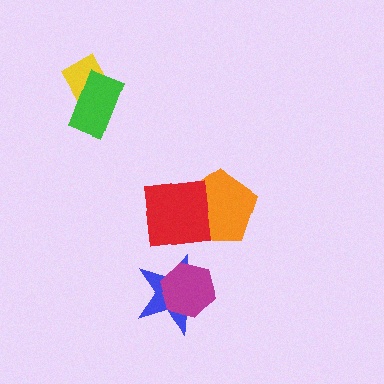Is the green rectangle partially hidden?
No, no other shape covers it.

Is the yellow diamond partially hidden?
Yes, it is partially covered by another shape.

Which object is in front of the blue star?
The magenta hexagon is in front of the blue star.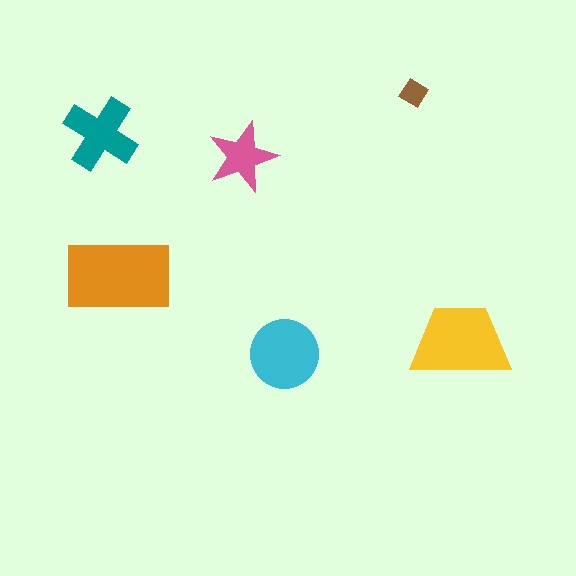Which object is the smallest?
The brown diamond.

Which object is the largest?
The orange rectangle.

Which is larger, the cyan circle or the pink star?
The cyan circle.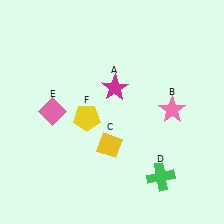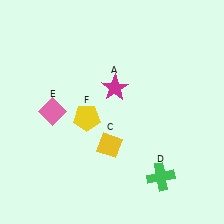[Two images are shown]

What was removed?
The pink star (B) was removed in Image 2.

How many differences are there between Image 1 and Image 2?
There is 1 difference between the two images.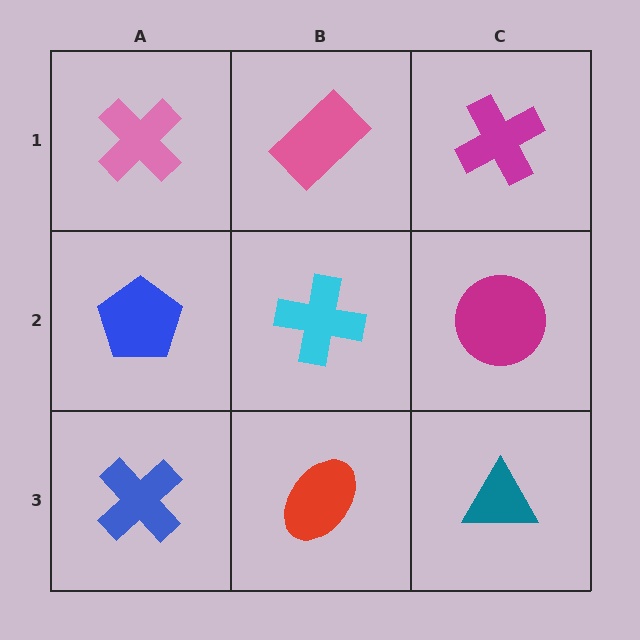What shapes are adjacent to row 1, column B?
A cyan cross (row 2, column B), a pink cross (row 1, column A), a magenta cross (row 1, column C).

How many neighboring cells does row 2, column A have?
3.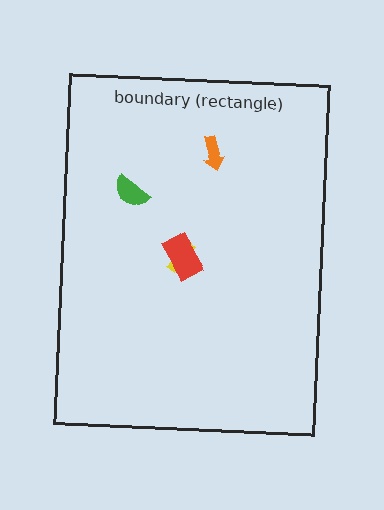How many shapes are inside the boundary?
4 inside, 0 outside.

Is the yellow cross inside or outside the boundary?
Inside.